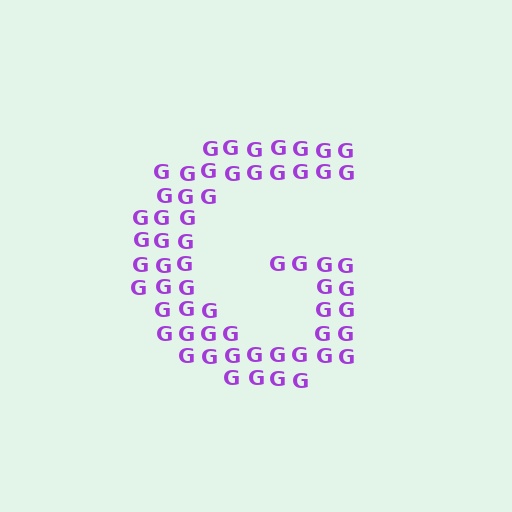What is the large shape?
The large shape is the letter G.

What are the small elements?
The small elements are letter G's.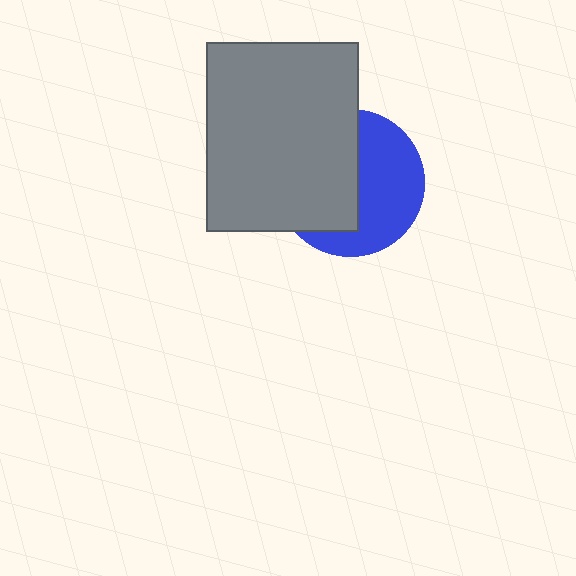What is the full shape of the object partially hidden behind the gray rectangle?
The partially hidden object is a blue circle.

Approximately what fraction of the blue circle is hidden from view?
Roughly 51% of the blue circle is hidden behind the gray rectangle.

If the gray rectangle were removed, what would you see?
You would see the complete blue circle.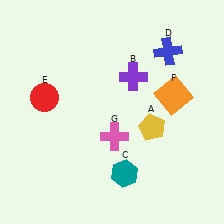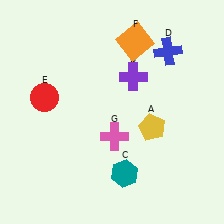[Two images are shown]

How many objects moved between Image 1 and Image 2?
1 object moved between the two images.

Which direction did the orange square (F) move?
The orange square (F) moved up.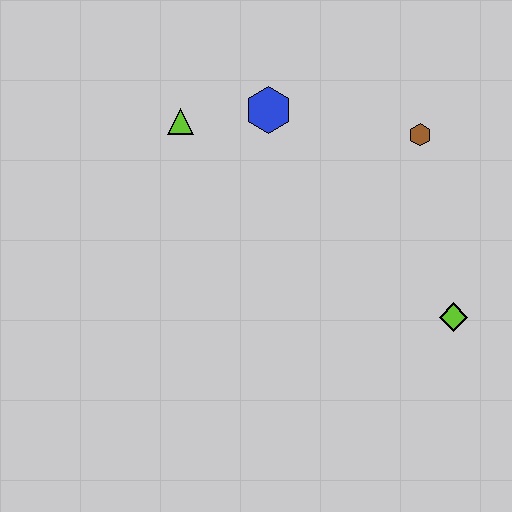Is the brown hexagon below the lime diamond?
No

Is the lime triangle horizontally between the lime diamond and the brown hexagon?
No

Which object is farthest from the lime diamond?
The lime triangle is farthest from the lime diamond.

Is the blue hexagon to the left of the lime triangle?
No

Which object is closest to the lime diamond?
The brown hexagon is closest to the lime diamond.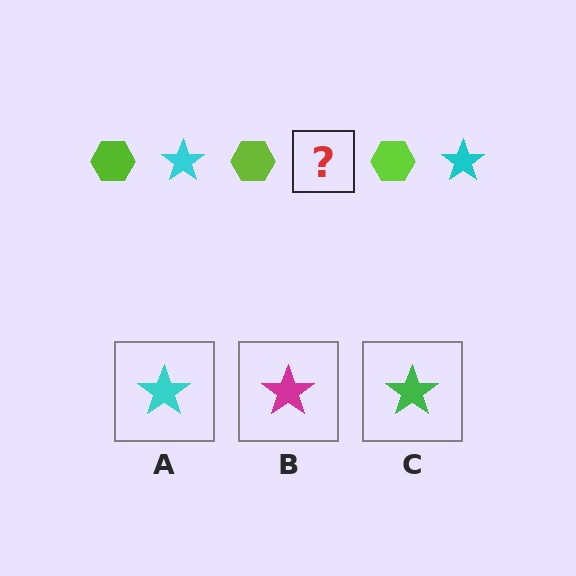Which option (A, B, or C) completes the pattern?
A.